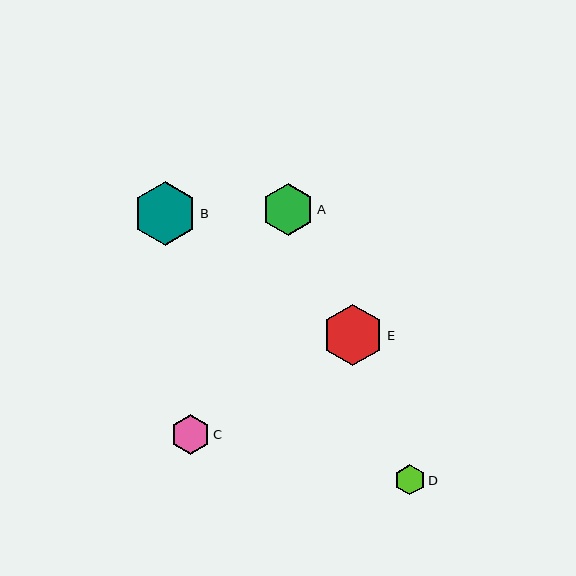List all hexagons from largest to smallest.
From largest to smallest: B, E, A, C, D.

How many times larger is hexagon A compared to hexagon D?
Hexagon A is approximately 1.7 times the size of hexagon D.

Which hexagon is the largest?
Hexagon B is the largest with a size of approximately 63 pixels.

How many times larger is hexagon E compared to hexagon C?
Hexagon E is approximately 1.6 times the size of hexagon C.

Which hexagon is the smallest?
Hexagon D is the smallest with a size of approximately 31 pixels.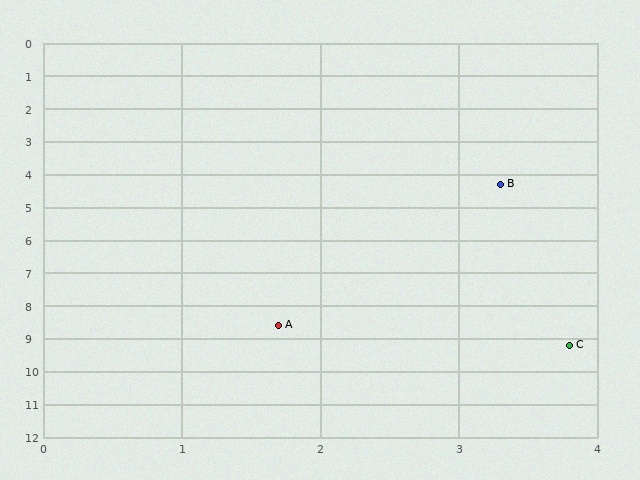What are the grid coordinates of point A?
Point A is at approximately (1.7, 8.6).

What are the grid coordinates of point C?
Point C is at approximately (3.8, 9.2).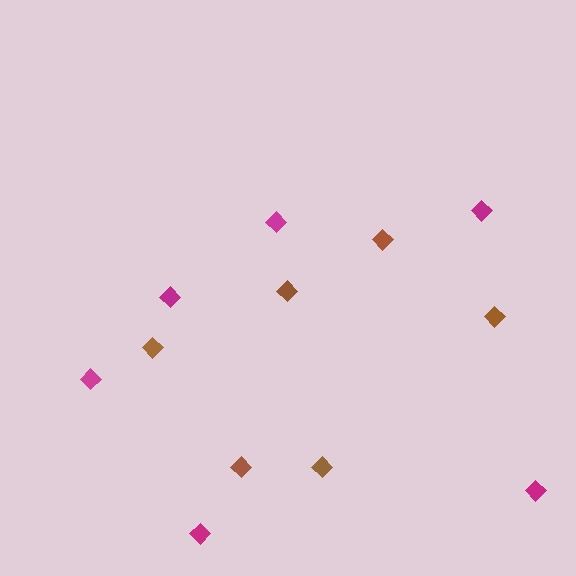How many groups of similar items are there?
There are 2 groups: one group of brown diamonds (6) and one group of magenta diamonds (6).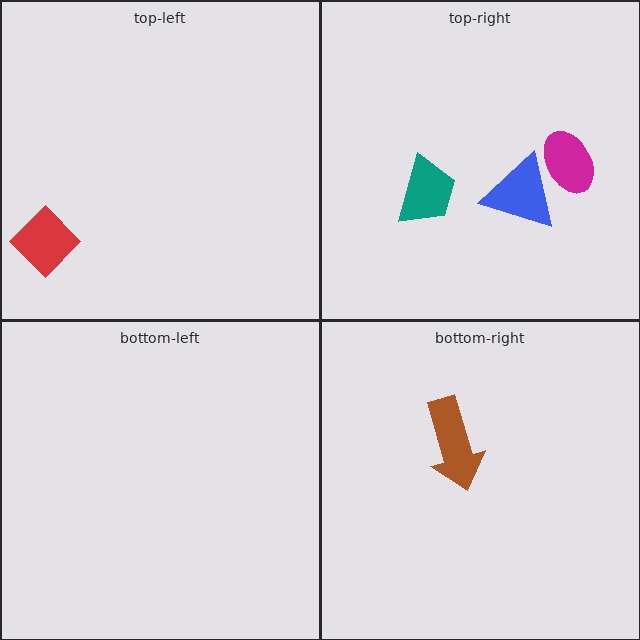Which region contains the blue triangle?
The top-right region.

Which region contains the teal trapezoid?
The top-right region.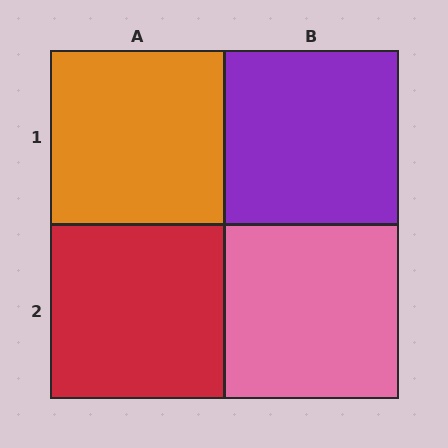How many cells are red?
1 cell is red.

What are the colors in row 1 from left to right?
Orange, purple.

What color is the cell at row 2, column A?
Red.